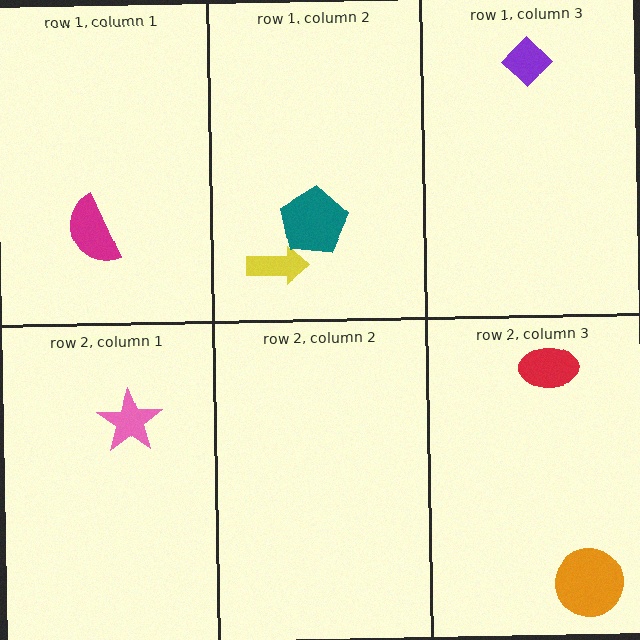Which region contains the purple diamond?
The row 1, column 3 region.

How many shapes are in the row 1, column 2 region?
2.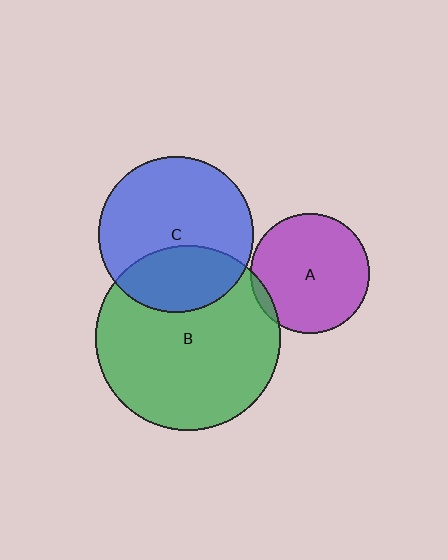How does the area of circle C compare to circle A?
Approximately 1.7 times.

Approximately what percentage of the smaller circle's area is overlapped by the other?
Approximately 30%.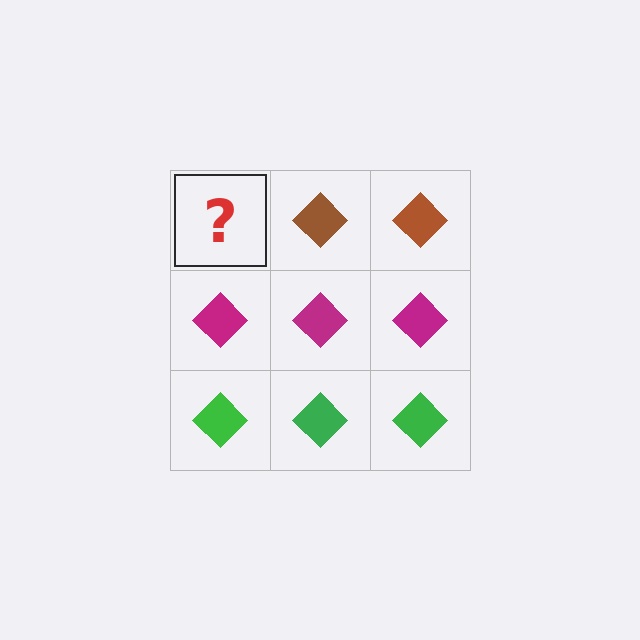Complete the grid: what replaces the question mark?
The question mark should be replaced with a brown diamond.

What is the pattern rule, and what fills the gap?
The rule is that each row has a consistent color. The gap should be filled with a brown diamond.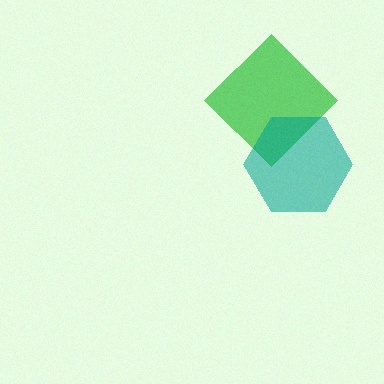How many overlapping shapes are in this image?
There are 2 overlapping shapes in the image.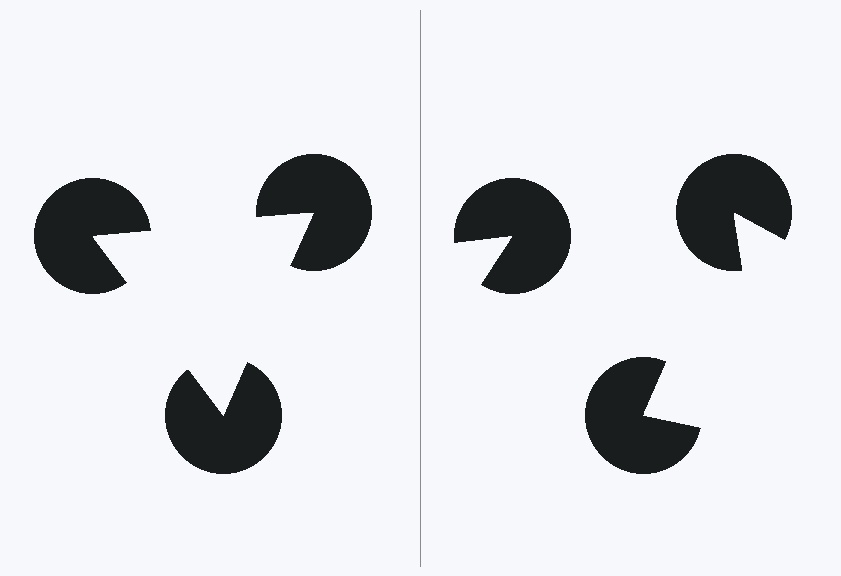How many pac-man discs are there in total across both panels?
6 — 3 on each side.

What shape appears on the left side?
An illusory triangle.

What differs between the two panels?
The pac-man discs are positioned identically on both sides; only the wedge orientations differ. On the left they align to a triangle; on the right they are misaligned.